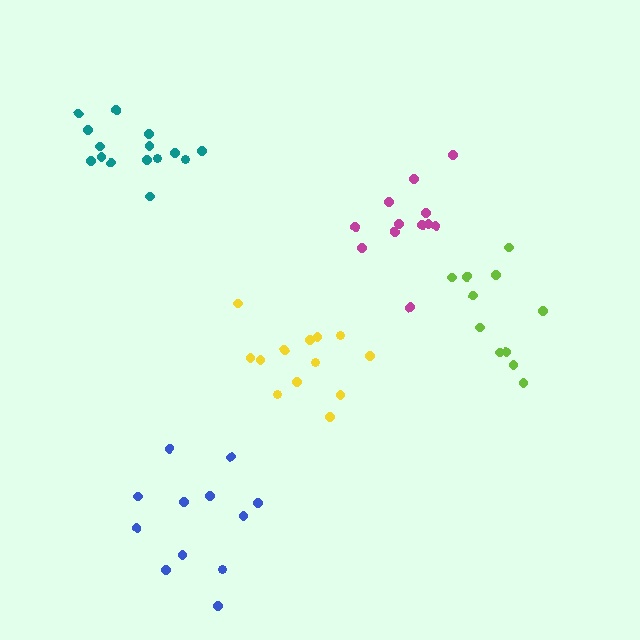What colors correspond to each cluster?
The clusters are colored: magenta, lime, yellow, teal, blue.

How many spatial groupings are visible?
There are 5 spatial groupings.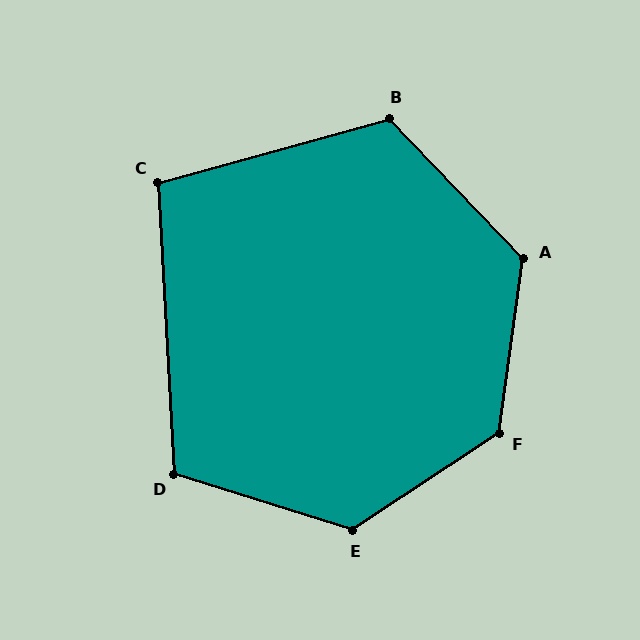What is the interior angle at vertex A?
Approximately 128 degrees (obtuse).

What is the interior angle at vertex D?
Approximately 111 degrees (obtuse).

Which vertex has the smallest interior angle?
C, at approximately 102 degrees.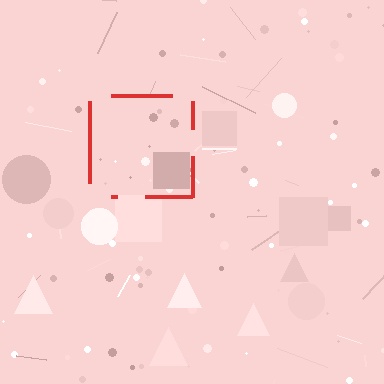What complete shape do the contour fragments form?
The contour fragments form a square.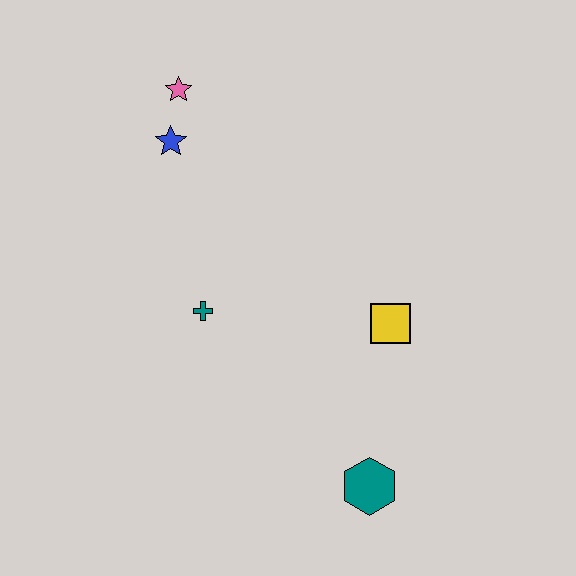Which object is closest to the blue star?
The pink star is closest to the blue star.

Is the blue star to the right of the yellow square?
No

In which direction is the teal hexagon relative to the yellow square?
The teal hexagon is below the yellow square.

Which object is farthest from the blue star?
The teal hexagon is farthest from the blue star.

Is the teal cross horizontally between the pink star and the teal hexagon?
Yes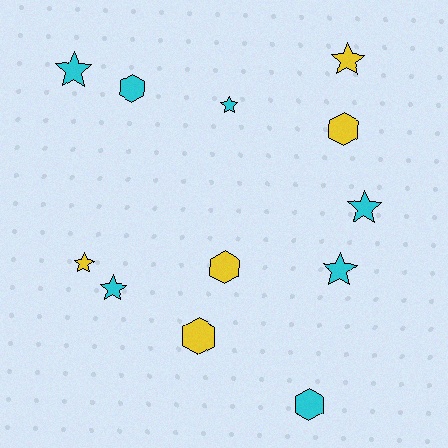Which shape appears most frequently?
Star, with 7 objects.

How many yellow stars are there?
There are 2 yellow stars.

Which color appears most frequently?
Cyan, with 7 objects.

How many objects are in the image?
There are 12 objects.